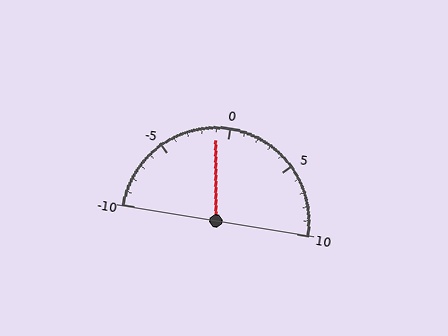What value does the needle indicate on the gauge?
The needle indicates approximately -1.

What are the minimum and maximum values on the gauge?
The gauge ranges from -10 to 10.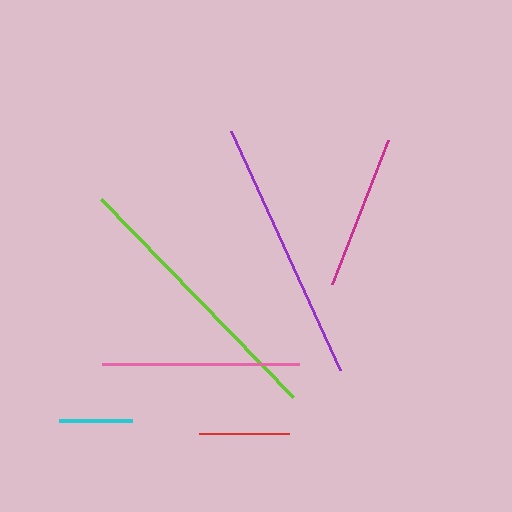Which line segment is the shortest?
The cyan line is the shortest at approximately 73 pixels.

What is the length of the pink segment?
The pink segment is approximately 197 pixels long.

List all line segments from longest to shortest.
From longest to shortest: lime, purple, pink, magenta, red, cyan.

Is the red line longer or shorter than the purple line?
The purple line is longer than the red line.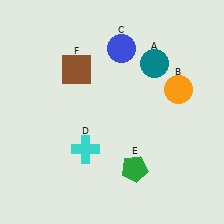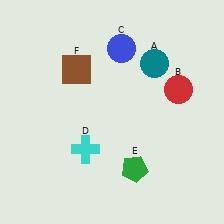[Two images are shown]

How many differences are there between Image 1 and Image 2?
There is 1 difference between the two images.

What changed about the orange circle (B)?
In Image 1, B is orange. In Image 2, it changed to red.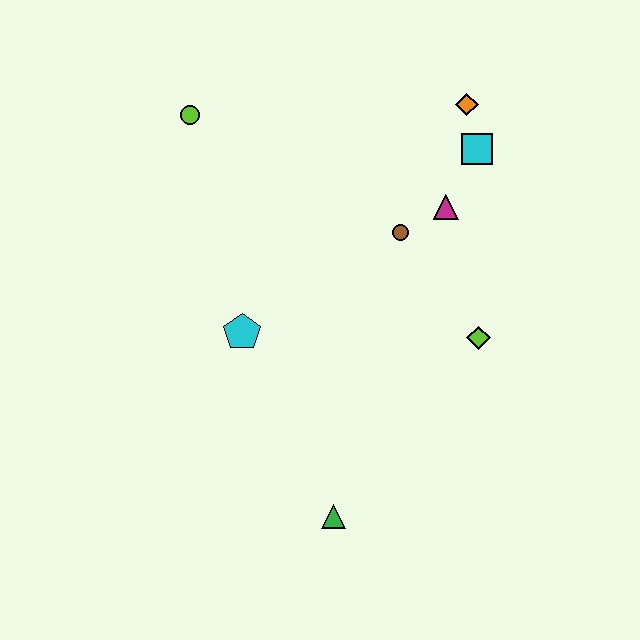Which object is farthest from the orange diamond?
The green triangle is farthest from the orange diamond.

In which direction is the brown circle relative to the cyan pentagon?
The brown circle is to the right of the cyan pentagon.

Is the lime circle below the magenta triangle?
No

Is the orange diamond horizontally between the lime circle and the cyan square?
Yes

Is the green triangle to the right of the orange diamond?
No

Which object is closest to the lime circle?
The cyan pentagon is closest to the lime circle.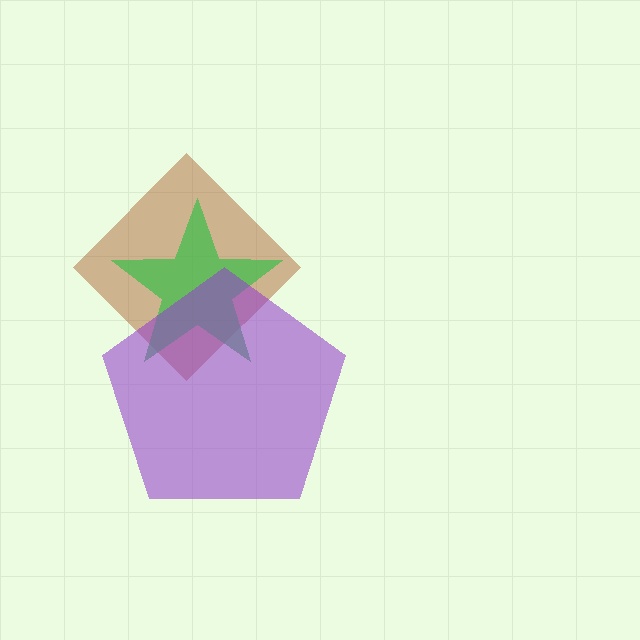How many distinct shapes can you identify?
There are 3 distinct shapes: a brown diamond, a green star, a purple pentagon.